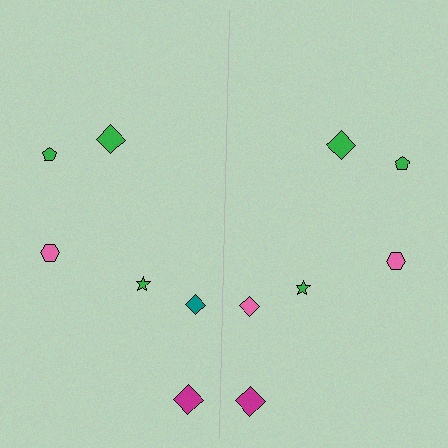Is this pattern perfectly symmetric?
No, the pattern is not perfectly symmetric. The pink diamond on the right side breaks the symmetry — its mirror counterpart is teal.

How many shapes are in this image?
There are 12 shapes in this image.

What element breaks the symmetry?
The pink diamond on the right side breaks the symmetry — its mirror counterpart is teal.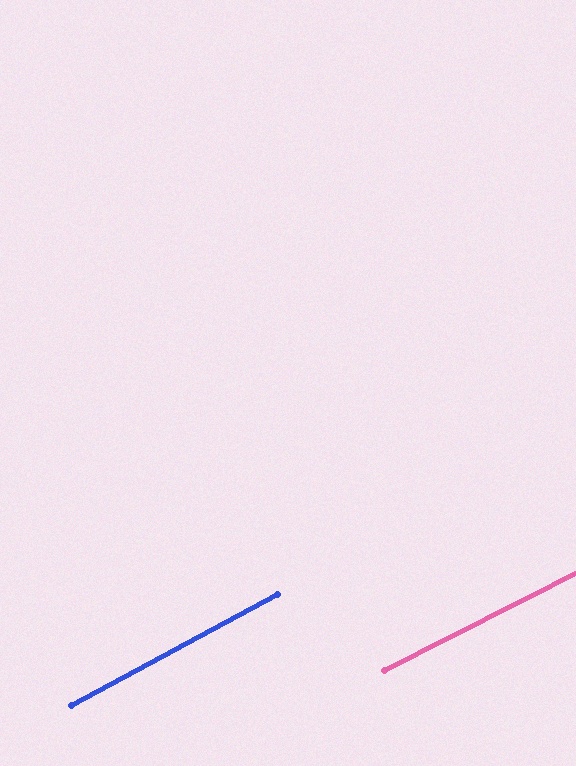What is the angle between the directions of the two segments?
Approximately 2 degrees.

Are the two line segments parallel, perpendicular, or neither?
Parallel — their directions differ by only 1.5°.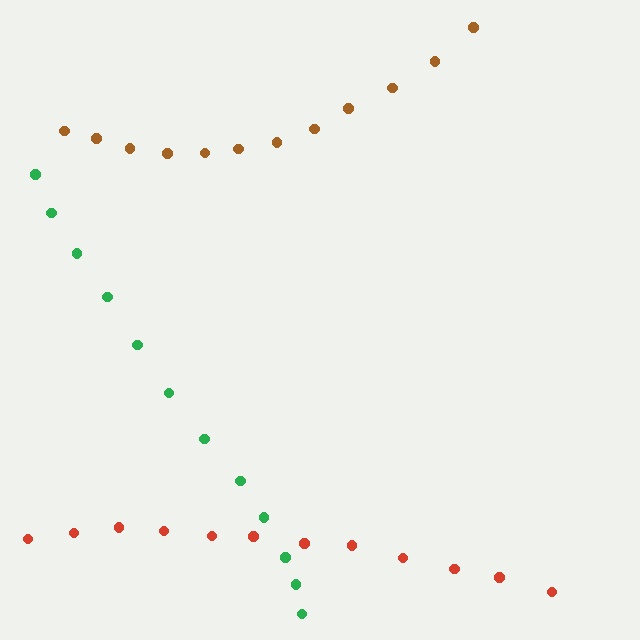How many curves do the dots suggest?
There are 3 distinct paths.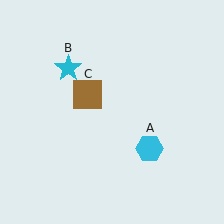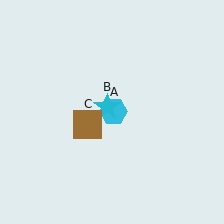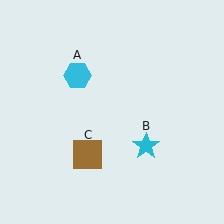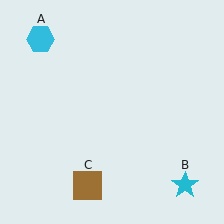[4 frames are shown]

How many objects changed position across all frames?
3 objects changed position: cyan hexagon (object A), cyan star (object B), brown square (object C).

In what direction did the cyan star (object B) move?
The cyan star (object B) moved down and to the right.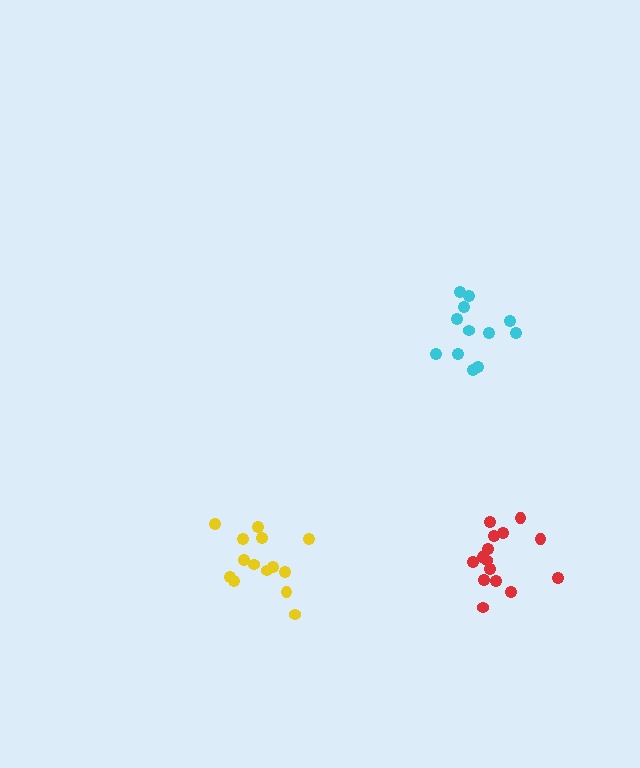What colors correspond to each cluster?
The clusters are colored: cyan, red, yellow.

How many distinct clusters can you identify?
There are 3 distinct clusters.